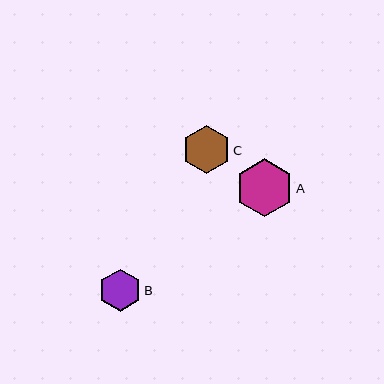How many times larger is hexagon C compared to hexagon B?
Hexagon C is approximately 1.1 times the size of hexagon B.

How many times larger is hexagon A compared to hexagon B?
Hexagon A is approximately 1.4 times the size of hexagon B.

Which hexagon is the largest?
Hexagon A is the largest with a size of approximately 57 pixels.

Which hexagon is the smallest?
Hexagon B is the smallest with a size of approximately 42 pixels.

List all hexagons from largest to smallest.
From largest to smallest: A, C, B.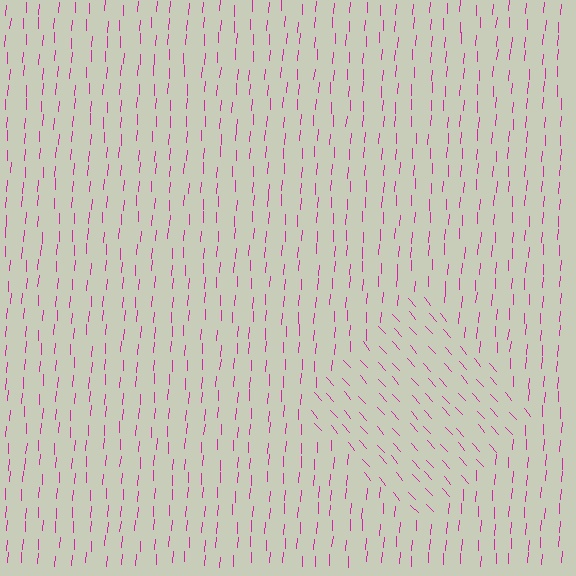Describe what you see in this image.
The image is filled with small magenta line segments. A diamond region in the image has lines oriented differently from the surrounding lines, creating a visible texture boundary.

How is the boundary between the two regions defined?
The boundary is defined purely by a change in line orientation (approximately 45 degrees difference). All lines are the same color and thickness.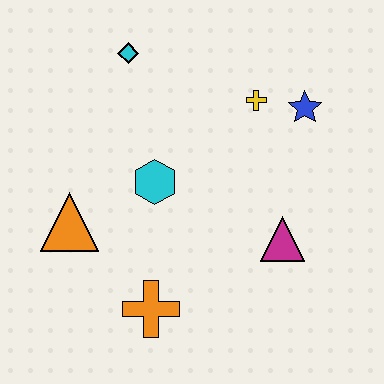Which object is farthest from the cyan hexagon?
The blue star is farthest from the cyan hexagon.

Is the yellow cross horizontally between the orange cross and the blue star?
Yes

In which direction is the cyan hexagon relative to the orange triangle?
The cyan hexagon is to the right of the orange triangle.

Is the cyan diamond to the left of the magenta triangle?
Yes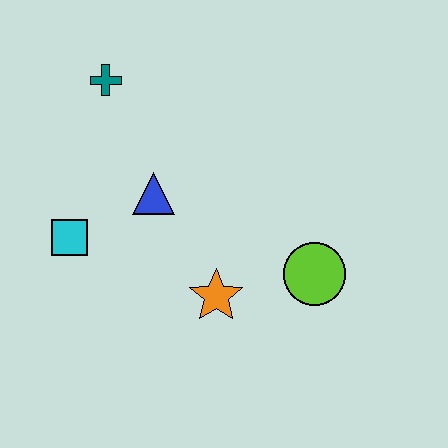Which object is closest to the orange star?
The lime circle is closest to the orange star.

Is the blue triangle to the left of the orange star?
Yes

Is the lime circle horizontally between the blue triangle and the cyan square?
No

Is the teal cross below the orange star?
No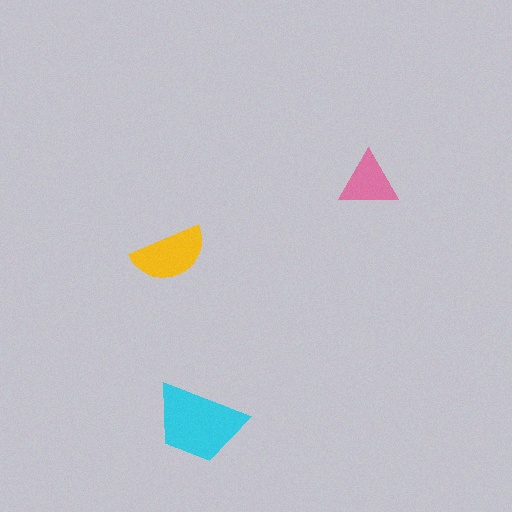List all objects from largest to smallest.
The cyan trapezoid, the yellow semicircle, the pink triangle.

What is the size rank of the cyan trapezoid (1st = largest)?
1st.